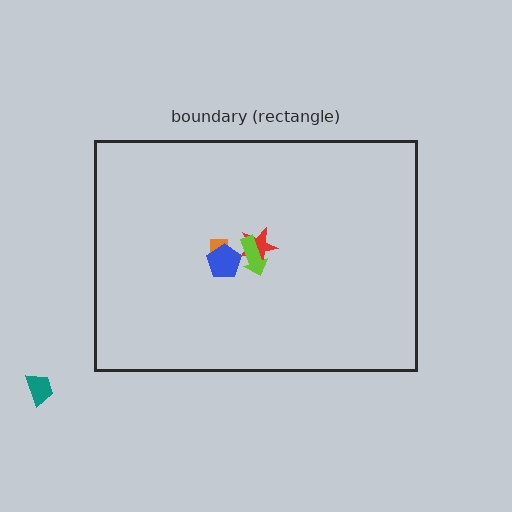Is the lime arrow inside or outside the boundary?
Inside.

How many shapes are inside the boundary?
4 inside, 1 outside.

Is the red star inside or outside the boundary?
Inside.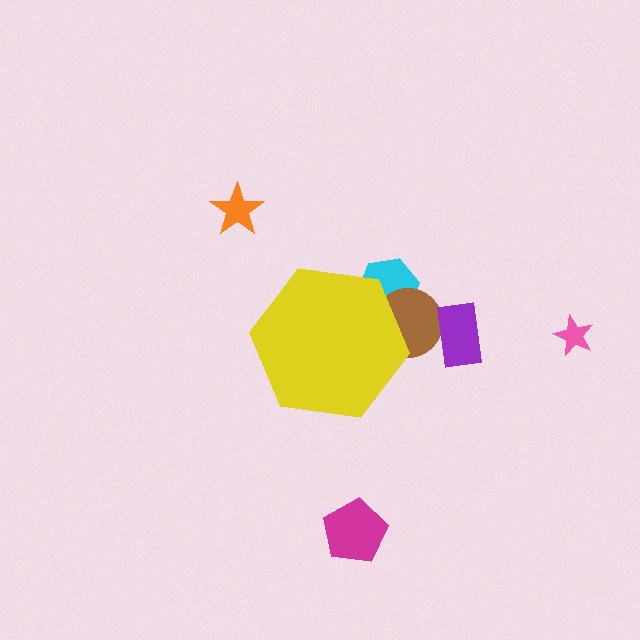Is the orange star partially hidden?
No, the orange star is fully visible.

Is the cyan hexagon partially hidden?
Yes, the cyan hexagon is partially hidden behind the yellow hexagon.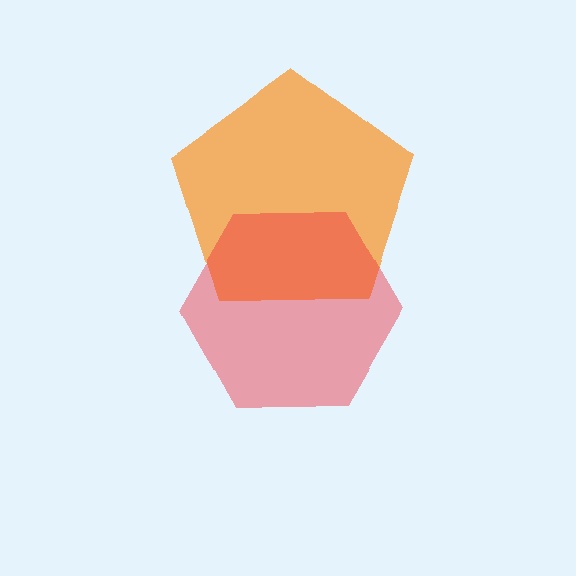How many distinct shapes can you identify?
There are 2 distinct shapes: an orange pentagon, a red hexagon.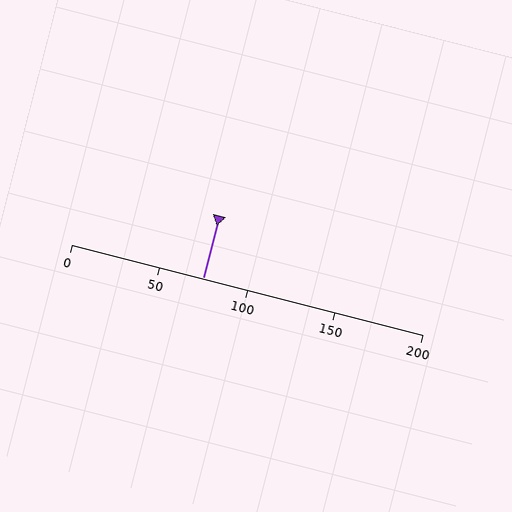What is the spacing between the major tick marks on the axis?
The major ticks are spaced 50 apart.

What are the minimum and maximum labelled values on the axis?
The axis runs from 0 to 200.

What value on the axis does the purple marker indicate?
The marker indicates approximately 75.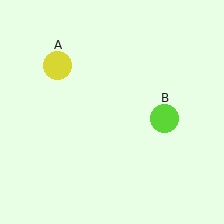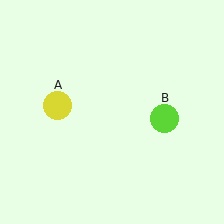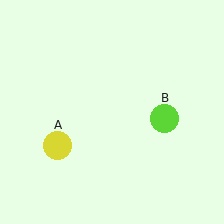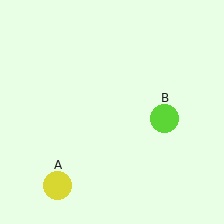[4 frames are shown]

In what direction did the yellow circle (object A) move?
The yellow circle (object A) moved down.